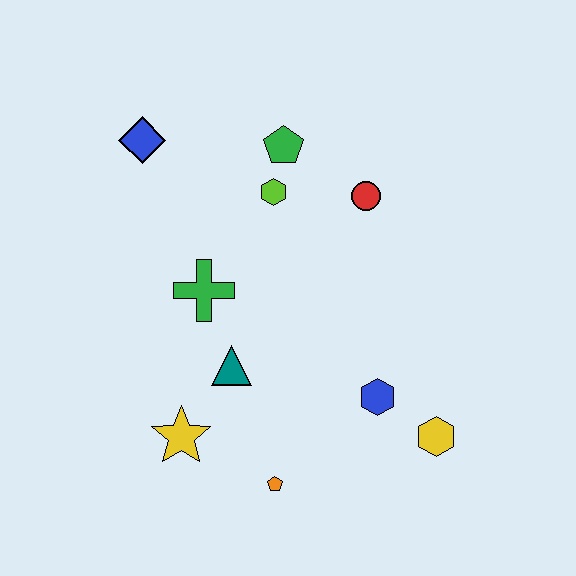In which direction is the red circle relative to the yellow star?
The red circle is above the yellow star.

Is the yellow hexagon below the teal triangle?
Yes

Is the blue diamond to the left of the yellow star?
Yes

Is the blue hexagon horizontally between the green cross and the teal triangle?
No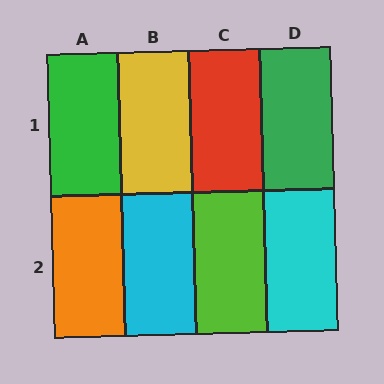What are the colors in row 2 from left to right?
Orange, cyan, lime, cyan.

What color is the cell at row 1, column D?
Green.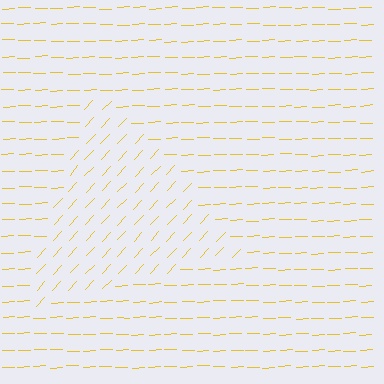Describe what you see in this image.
The image is filled with small yellow line segments. A triangle region in the image has lines oriented differently from the surrounding lines, creating a visible texture boundary.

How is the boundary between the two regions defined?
The boundary is defined purely by a change in line orientation (approximately 45 degrees difference). All lines are the same color and thickness.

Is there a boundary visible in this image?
Yes, there is a texture boundary formed by a change in line orientation.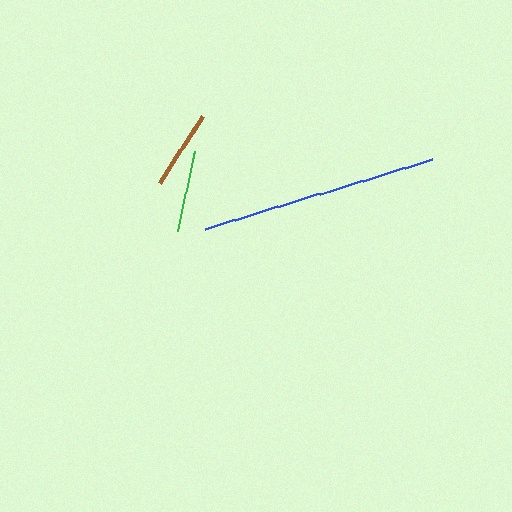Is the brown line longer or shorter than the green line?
The green line is longer than the brown line.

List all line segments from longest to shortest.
From longest to shortest: blue, green, brown.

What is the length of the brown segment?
The brown segment is approximately 80 pixels long.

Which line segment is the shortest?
The brown line is the shortest at approximately 80 pixels.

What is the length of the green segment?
The green segment is approximately 82 pixels long.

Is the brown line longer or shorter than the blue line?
The blue line is longer than the brown line.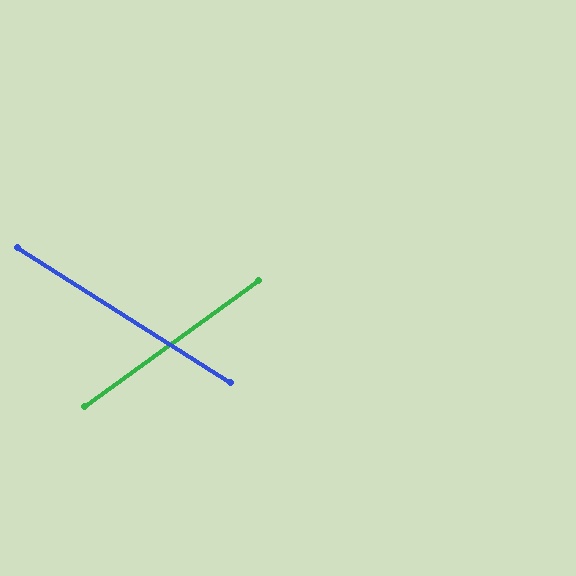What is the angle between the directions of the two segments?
Approximately 68 degrees.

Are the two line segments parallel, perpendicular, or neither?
Neither parallel nor perpendicular — they differ by about 68°.